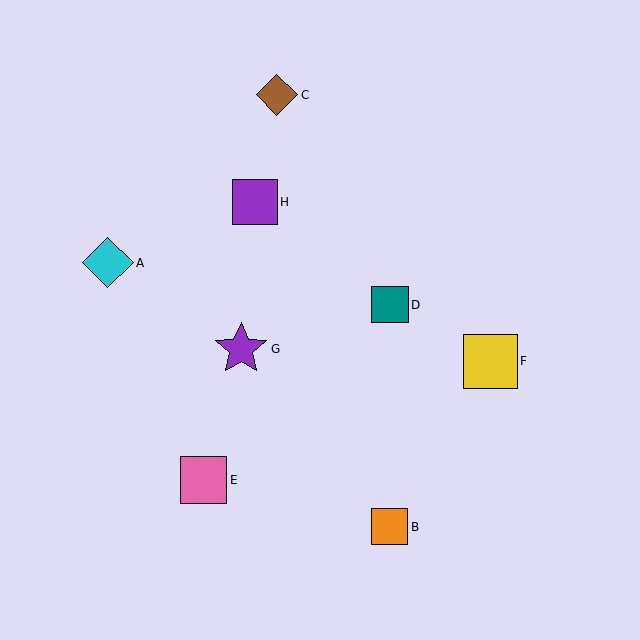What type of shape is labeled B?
Shape B is an orange square.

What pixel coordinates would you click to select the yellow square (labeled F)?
Click at (491, 361) to select the yellow square F.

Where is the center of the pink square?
The center of the pink square is at (203, 480).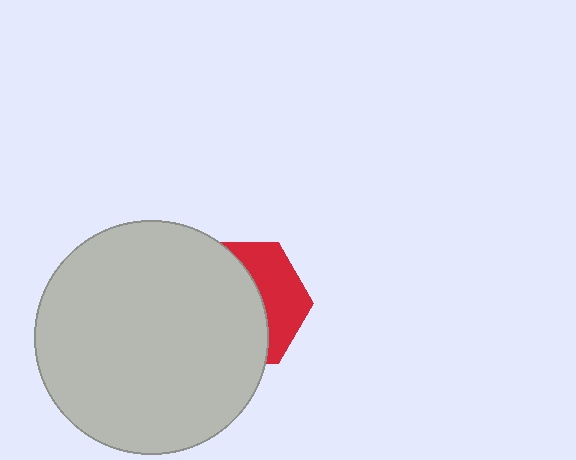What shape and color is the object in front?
The object in front is a light gray circle.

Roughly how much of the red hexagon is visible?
A small part of it is visible (roughly 37%).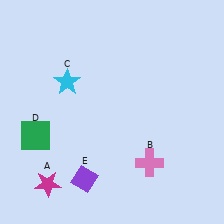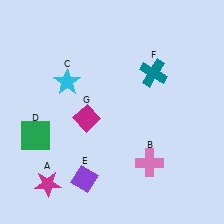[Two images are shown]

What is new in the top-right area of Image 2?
A teal cross (F) was added in the top-right area of Image 2.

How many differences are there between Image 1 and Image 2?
There are 2 differences between the two images.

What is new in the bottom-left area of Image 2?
A magenta diamond (G) was added in the bottom-left area of Image 2.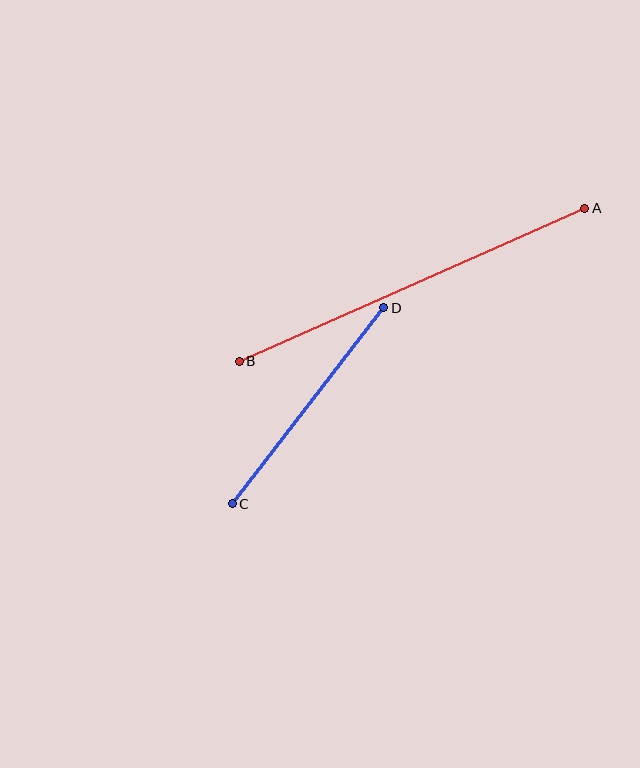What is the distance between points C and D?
The distance is approximately 248 pixels.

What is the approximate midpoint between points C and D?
The midpoint is at approximately (308, 406) pixels.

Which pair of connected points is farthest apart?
Points A and B are farthest apart.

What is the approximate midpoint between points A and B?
The midpoint is at approximately (412, 285) pixels.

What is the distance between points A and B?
The distance is approximately 378 pixels.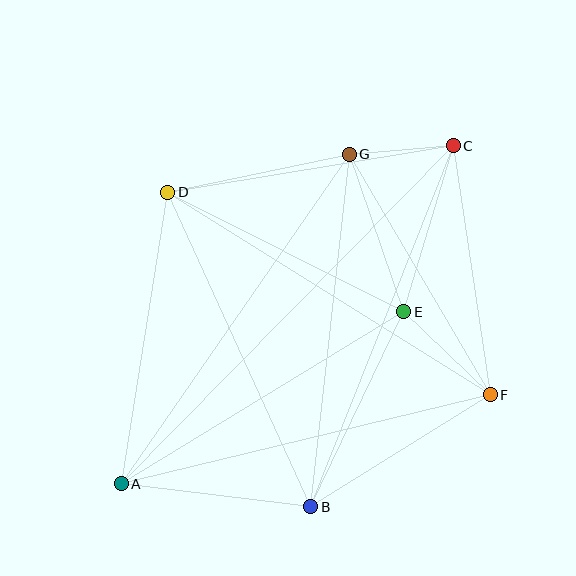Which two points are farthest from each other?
Points A and C are farthest from each other.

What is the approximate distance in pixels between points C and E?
The distance between C and E is approximately 173 pixels.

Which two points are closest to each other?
Points C and G are closest to each other.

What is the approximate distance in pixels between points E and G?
The distance between E and G is approximately 166 pixels.